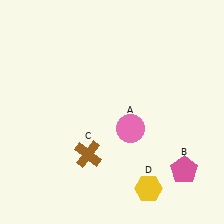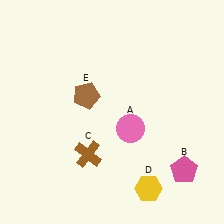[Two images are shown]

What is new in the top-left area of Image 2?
A brown pentagon (E) was added in the top-left area of Image 2.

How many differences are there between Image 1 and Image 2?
There is 1 difference between the two images.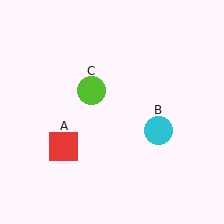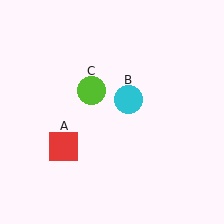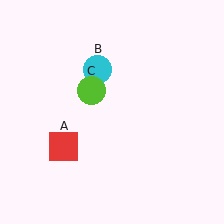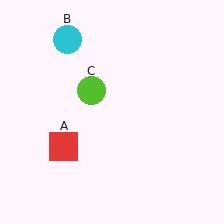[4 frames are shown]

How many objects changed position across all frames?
1 object changed position: cyan circle (object B).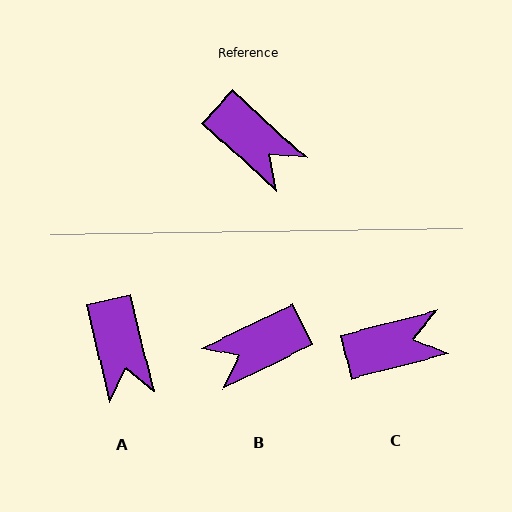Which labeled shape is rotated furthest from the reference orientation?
B, about 111 degrees away.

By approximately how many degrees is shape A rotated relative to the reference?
Approximately 34 degrees clockwise.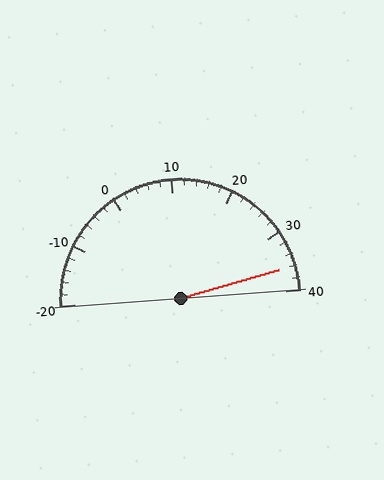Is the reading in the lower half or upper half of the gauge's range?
The reading is in the upper half of the range (-20 to 40).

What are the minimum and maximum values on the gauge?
The gauge ranges from -20 to 40.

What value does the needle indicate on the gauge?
The needle indicates approximately 36.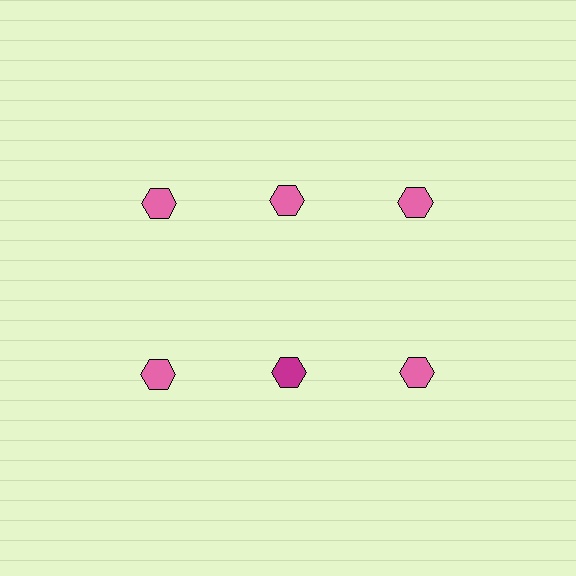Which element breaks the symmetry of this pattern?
The magenta hexagon in the second row, second from left column breaks the symmetry. All other shapes are pink hexagons.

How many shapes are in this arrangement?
There are 6 shapes arranged in a grid pattern.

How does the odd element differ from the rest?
It has a different color: magenta instead of pink.